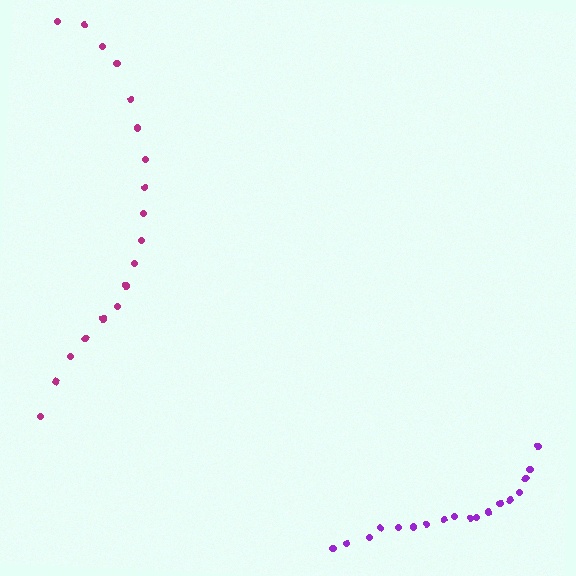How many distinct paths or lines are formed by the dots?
There are 2 distinct paths.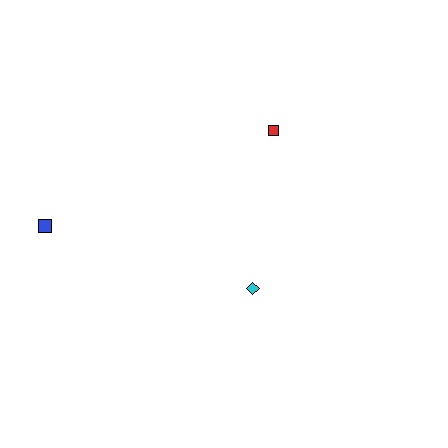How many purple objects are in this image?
There are no purple objects.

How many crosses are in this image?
There are no crosses.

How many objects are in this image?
There are 3 objects.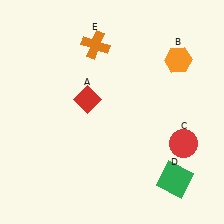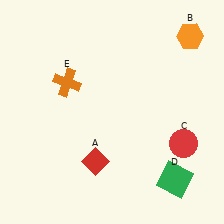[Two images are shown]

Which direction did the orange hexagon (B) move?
The orange hexagon (B) moved up.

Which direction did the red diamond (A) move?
The red diamond (A) moved down.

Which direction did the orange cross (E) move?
The orange cross (E) moved down.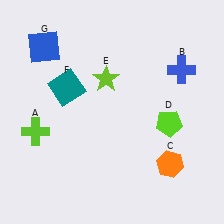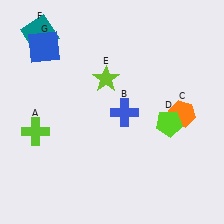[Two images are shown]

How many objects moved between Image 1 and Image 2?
3 objects moved between the two images.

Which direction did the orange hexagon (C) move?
The orange hexagon (C) moved up.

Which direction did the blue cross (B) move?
The blue cross (B) moved left.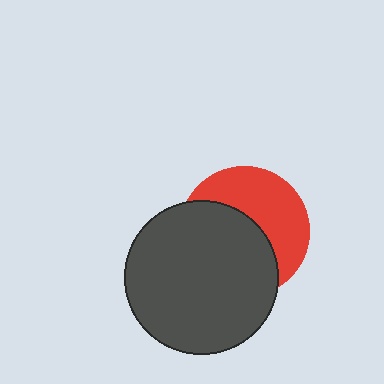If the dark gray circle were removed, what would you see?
You would see the complete red circle.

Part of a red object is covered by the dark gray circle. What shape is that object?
It is a circle.